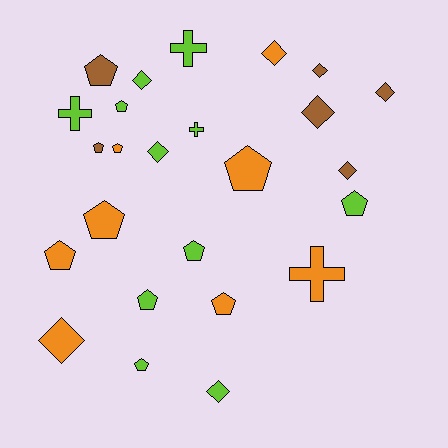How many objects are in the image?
There are 25 objects.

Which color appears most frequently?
Lime, with 11 objects.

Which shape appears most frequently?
Pentagon, with 12 objects.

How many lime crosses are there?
There are 3 lime crosses.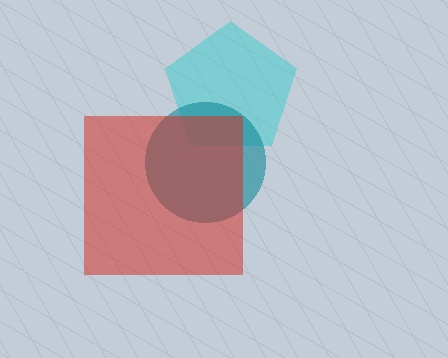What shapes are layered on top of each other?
The layered shapes are: a cyan pentagon, a teal circle, a red square.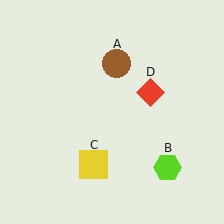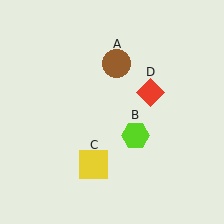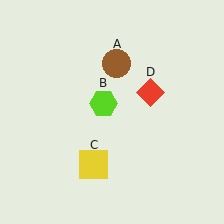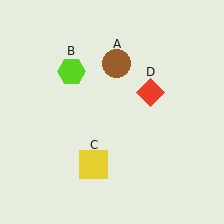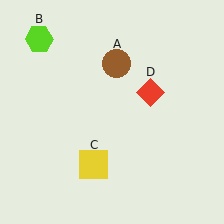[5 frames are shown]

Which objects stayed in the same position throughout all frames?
Brown circle (object A) and yellow square (object C) and red diamond (object D) remained stationary.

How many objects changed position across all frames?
1 object changed position: lime hexagon (object B).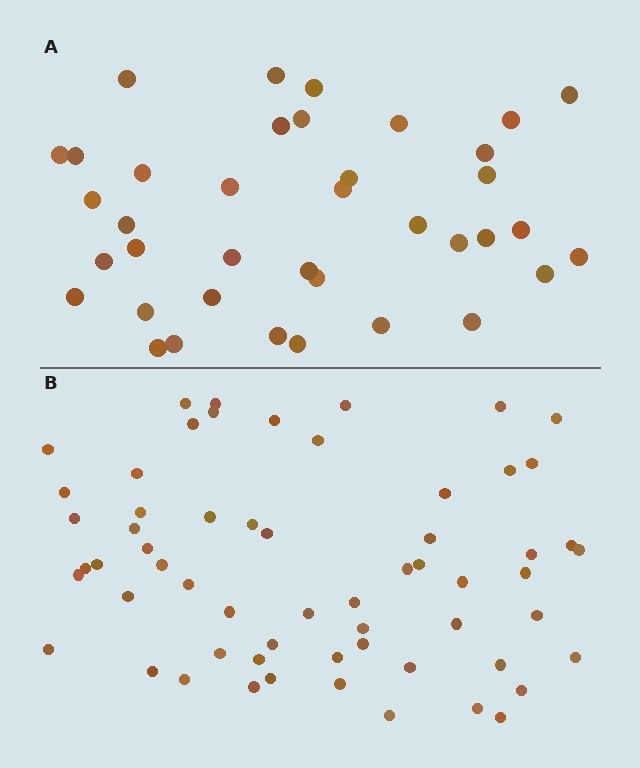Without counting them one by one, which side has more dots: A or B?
Region B (the bottom region) has more dots.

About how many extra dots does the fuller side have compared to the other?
Region B has approximately 20 more dots than region A.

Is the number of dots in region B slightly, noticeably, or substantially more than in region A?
Region B has substantially more. The ratio is roughly 1.6 to 1.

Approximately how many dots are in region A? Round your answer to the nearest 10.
About 40 dots. (The exact count is 38, which rounds to 40.)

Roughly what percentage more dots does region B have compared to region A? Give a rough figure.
About 60% more.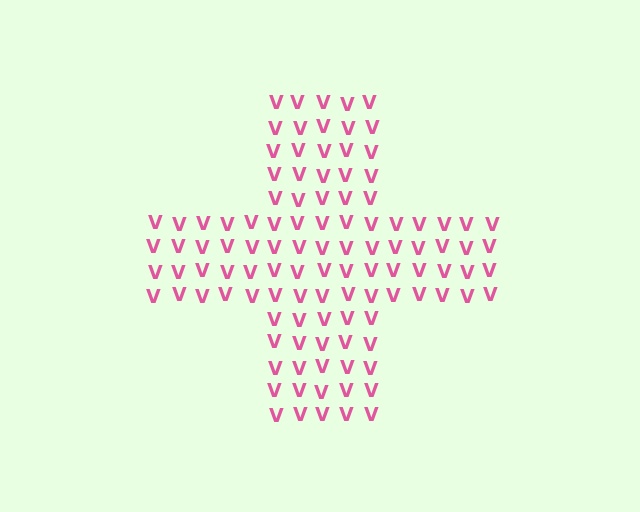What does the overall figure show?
The overall figure shows a cross.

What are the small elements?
The small elements are letter V's.